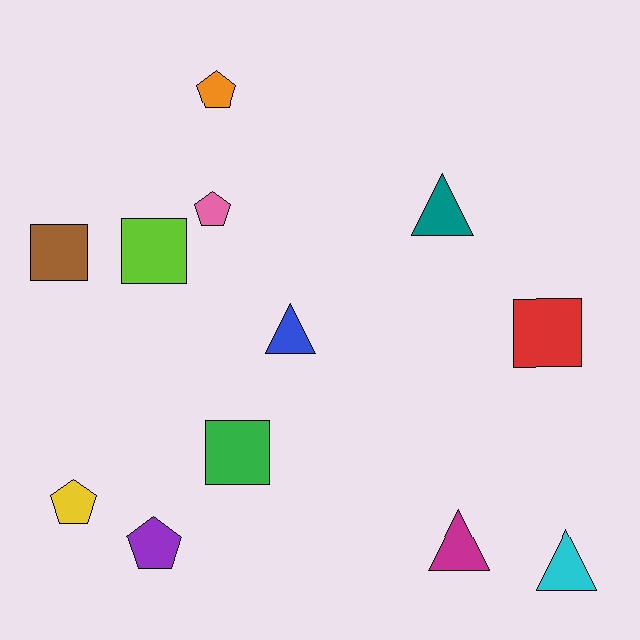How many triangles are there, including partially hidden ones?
There are 4 triangles.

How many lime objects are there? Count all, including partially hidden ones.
There is 1 lime object.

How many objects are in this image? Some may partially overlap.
There are 12 objects.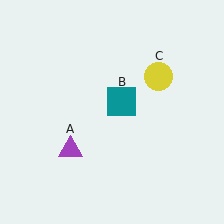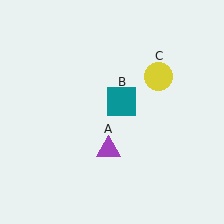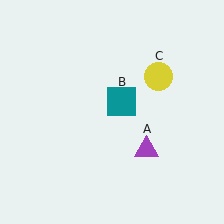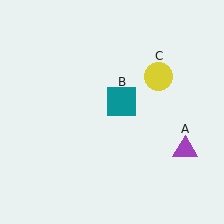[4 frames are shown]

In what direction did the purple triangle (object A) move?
The purple triangle (object A) moved right.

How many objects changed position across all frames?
1 object changed position: purple triangle (object A).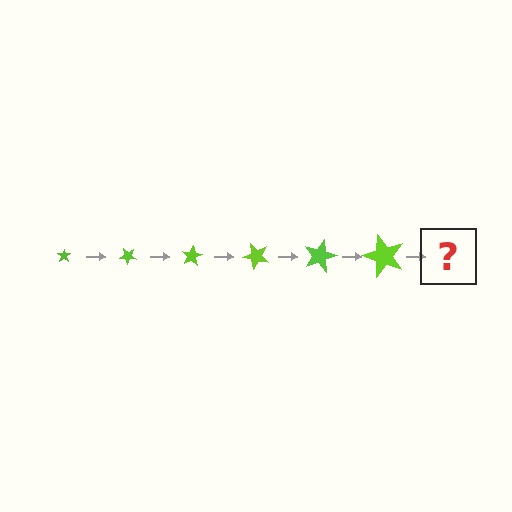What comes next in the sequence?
The next element should be a star, larger than the previous one and rotated 240 degrees from the start.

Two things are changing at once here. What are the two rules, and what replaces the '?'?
The two rules are that the star grows larger each step and it rotates 40 degrees each step. The '?' should be a star, larger than the previous one and rotated 240 degrees from the start.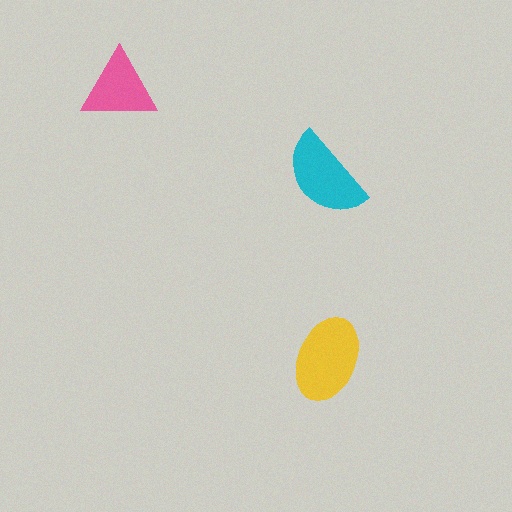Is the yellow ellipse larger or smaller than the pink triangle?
Larger.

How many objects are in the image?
There are 3 objects in the image.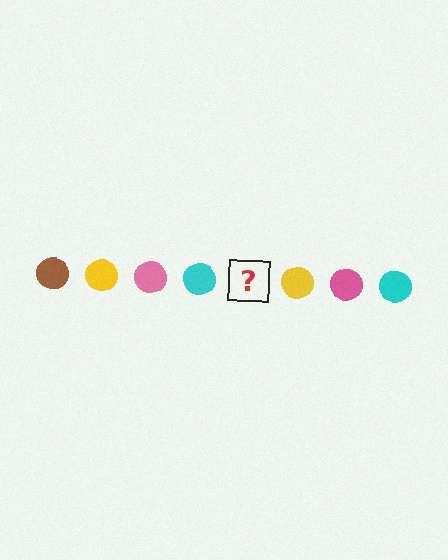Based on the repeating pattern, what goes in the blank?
The blank should be a brown circle.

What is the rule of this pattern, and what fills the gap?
The rule is that the pattern cycles through brown, yellow, pink, cyan circles. The gap should be filled with a brown circle.